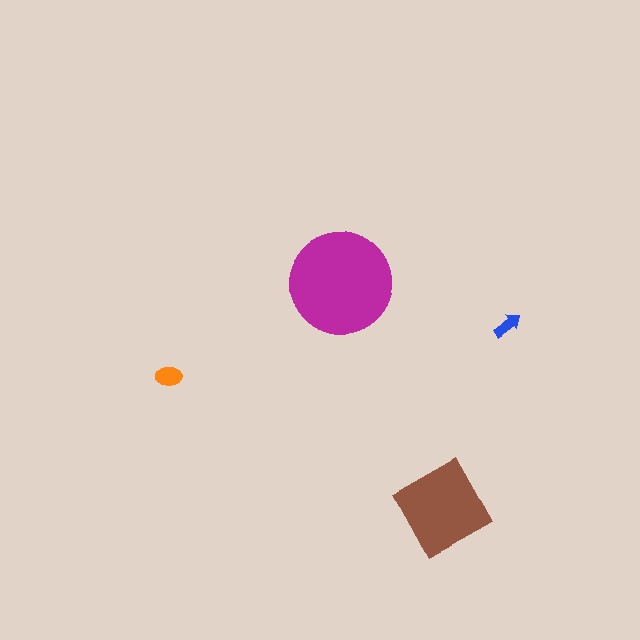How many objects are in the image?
There are 4 objects in the image.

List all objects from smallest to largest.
The blue arrow, the orange ellipse, the brown diamond, the magenta circle.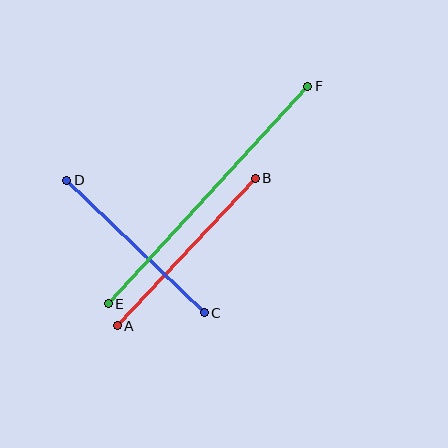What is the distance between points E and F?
The distance is approximately 295 pixels.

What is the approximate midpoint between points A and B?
The midpoint is at approximately (186, 252) pixels.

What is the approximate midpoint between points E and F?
The midpoint is at approximately (208, 195) pixels.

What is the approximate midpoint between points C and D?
The midpoint is at approximately (135, 246) pixels.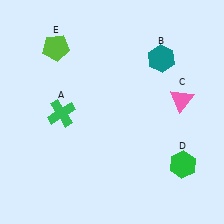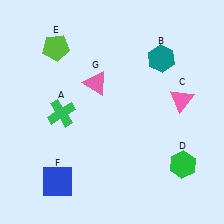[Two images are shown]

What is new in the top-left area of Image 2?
A pink triangle (G) was added in the top-left area of Image 2.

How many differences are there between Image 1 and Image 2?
There are 2 differences between the two images.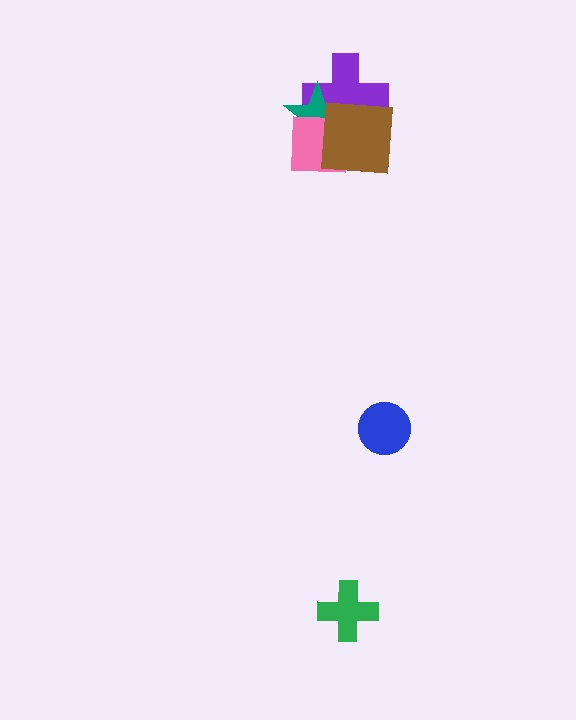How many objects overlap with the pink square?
3 objects overlap with the pink square.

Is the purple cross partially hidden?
Yes, it is partially covered by another shape.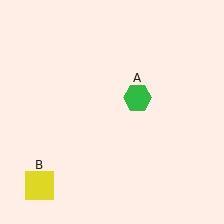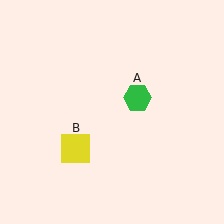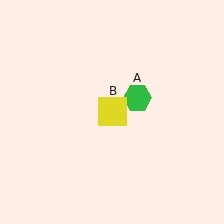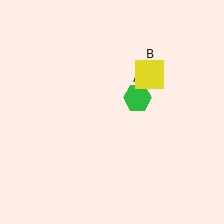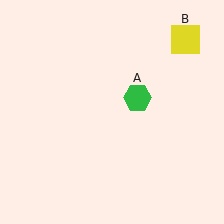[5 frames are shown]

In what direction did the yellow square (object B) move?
The yellow square (object B) moved up and to the right.